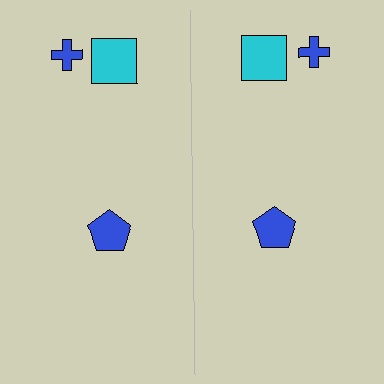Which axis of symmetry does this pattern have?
The pattern has a vertical axis of symmetry running through the center of the image.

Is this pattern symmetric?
Yes, this pattern has bilateral (reflection) symmetry.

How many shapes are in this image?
There are 6 shapes in this image.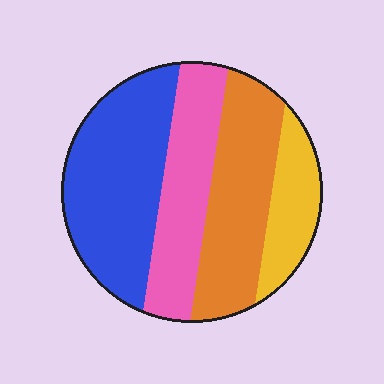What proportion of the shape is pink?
Pink takes up about one quarter (1/4) of the shape.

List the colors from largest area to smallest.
From largest to smallest: blue, orange, pink, yellow.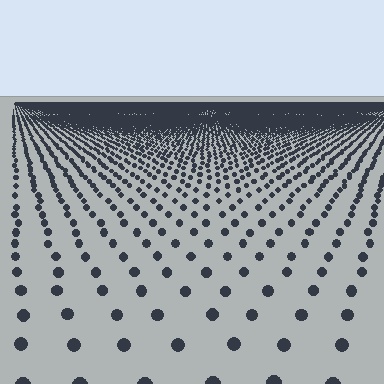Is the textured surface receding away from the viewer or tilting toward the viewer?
The surface is receding away from the viewer. Texture elements get smaller and denser toward the top.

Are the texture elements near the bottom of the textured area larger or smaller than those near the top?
Larger. Near the bottom, elements are closer to the viewer and appear at a bigger on-screen size.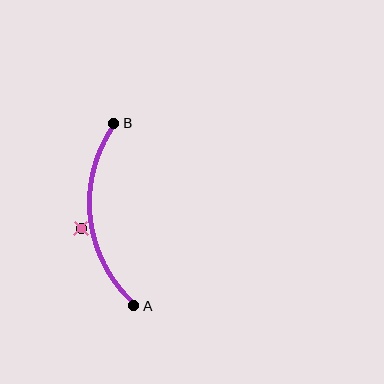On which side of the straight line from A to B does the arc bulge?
The arc bulges to the left of the straight line connecting A and B.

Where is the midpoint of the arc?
The arc midpoint is the point on the curve farthest from the straight line joining A and B. It sits to the left of that line.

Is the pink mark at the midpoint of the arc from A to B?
No — the pink mark does not lie on the arc at all. It sits slightly outside the curve.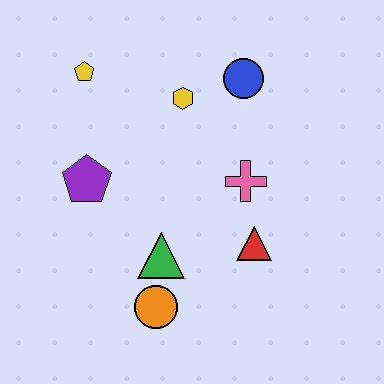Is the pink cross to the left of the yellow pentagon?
No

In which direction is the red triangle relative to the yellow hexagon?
The red triangle is below the yellow hexagon.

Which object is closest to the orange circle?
The green triangle is closest to the orange circle.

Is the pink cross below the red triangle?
No